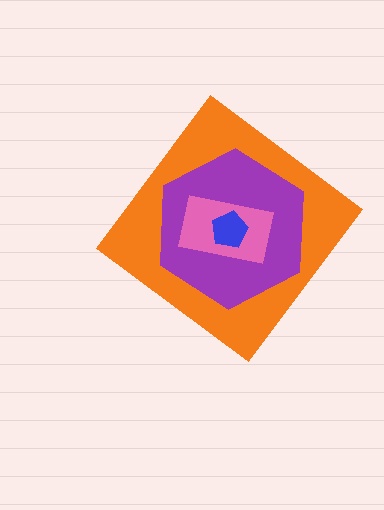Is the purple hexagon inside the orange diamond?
Yes.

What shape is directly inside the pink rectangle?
The blue pentagon.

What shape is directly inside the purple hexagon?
The pink rectangle.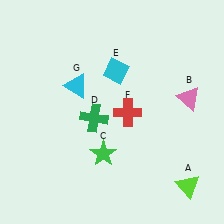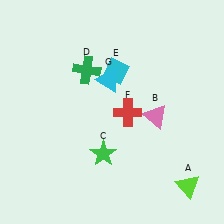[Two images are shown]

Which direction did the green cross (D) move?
The green cross (D) moved up.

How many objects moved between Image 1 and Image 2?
3 objects moved between the two images.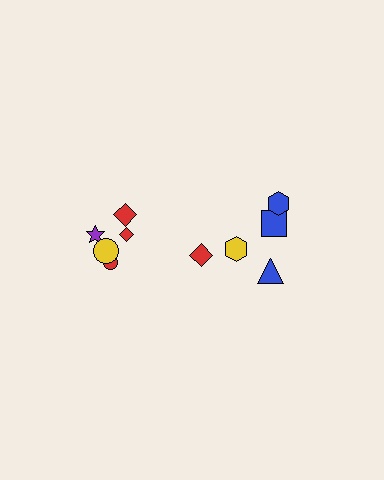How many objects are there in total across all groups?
There are 10 objects.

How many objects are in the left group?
There are 6 objects.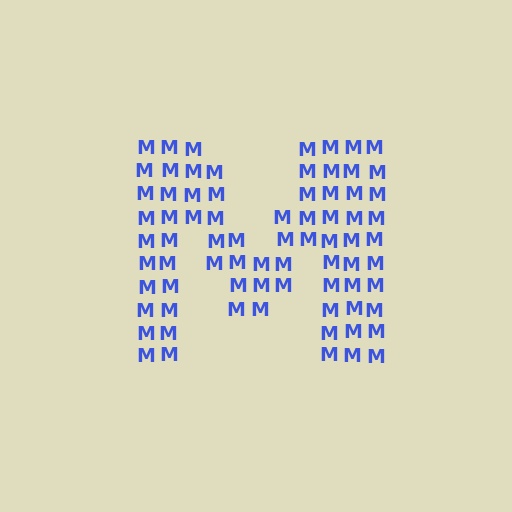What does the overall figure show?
The overall figure shows the letter M.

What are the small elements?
The small elements are letter M's.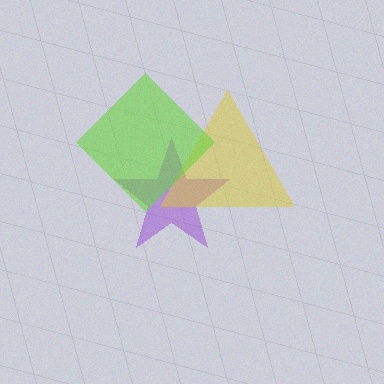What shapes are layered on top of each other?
The layered shapes are: a purple star, a yellow triangle, a lime diamond.